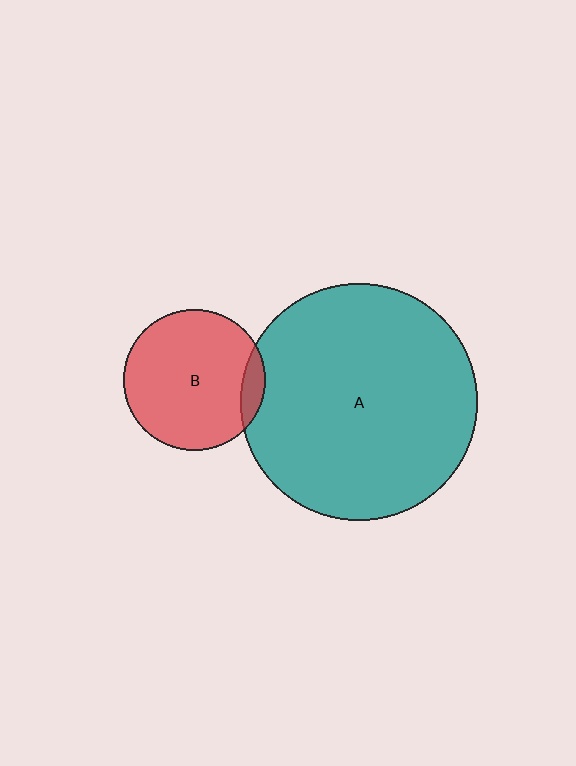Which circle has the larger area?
Circle A (teal).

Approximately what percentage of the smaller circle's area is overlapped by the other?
Approximately 10%.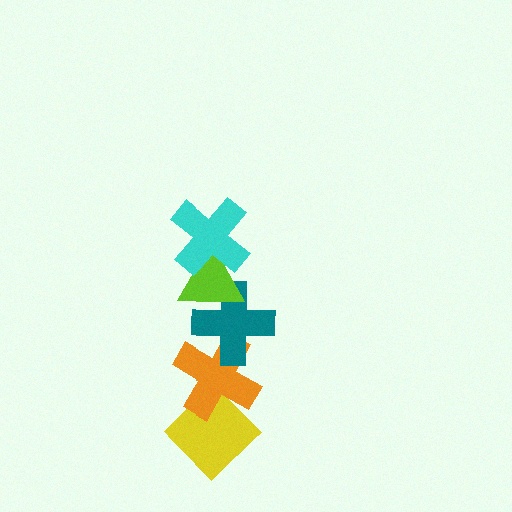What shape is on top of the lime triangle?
The cyan cross is on top of the lime triangle.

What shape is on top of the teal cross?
The lime triangle is on top of the teal cross.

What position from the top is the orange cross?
The orange cross is 4th from the top.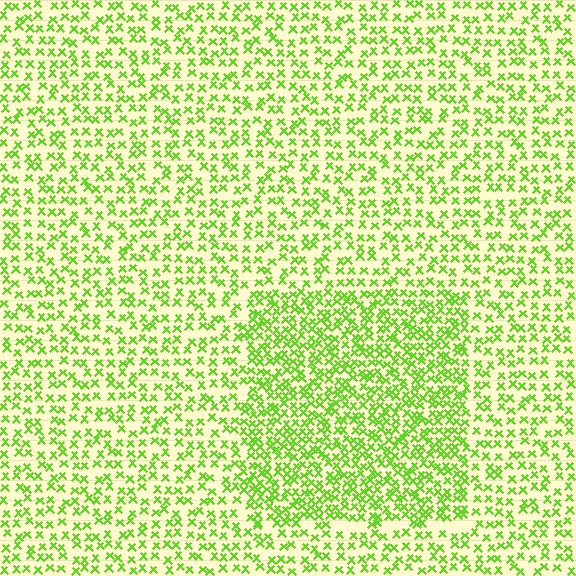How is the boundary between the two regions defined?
The boundary is defined by a change in element density (approximately 1.8x ratio). All elements are the same color, size, and shape.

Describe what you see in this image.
The image contains small lime elements arranged at two different densities. A rectangle-shaped region is visible where the elements are more densely packed than the surrounding area.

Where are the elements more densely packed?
The elements are more densely packed inside the rectangle boundary.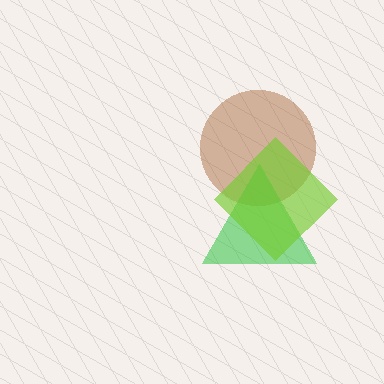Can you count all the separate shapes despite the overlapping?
Yes, there are 3 separate shapes.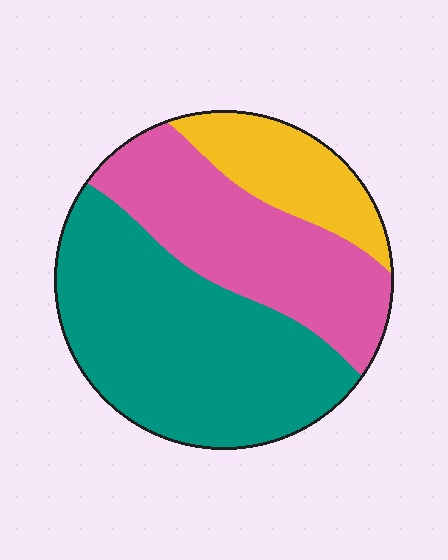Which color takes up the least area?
Yellow, at roughly 15%.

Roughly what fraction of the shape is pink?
Pink covers around 35% of the shape.